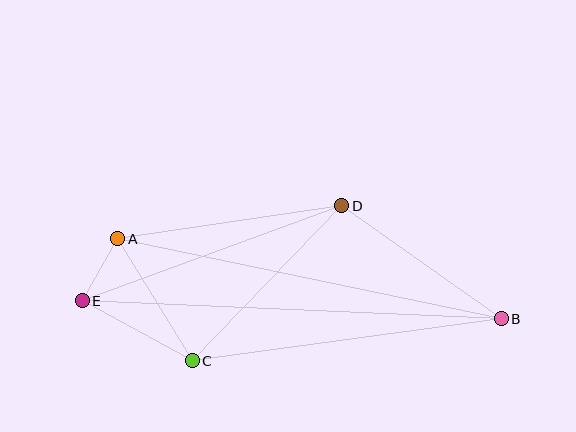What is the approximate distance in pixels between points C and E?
The distance between C and E is approximately 125 pixels.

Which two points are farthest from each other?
Points B and E are farthest from each other.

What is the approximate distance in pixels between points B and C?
The distance between B and C is approximately 312 pixels.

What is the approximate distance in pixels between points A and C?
The distance between A and C is approximately 143 pixels.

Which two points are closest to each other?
Points A and E are closest to each other.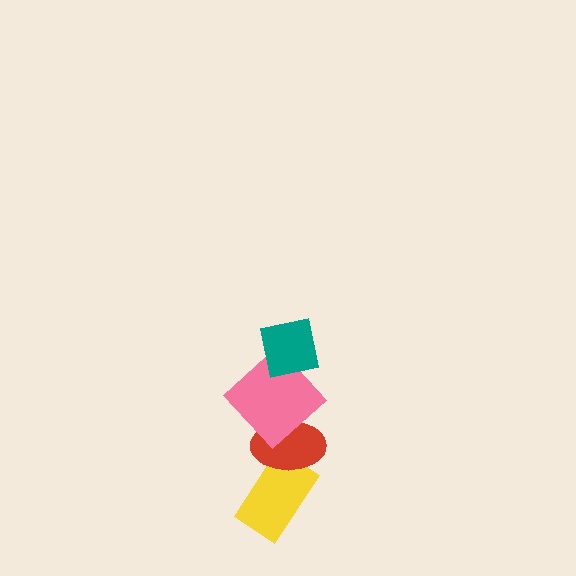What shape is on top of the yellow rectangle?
The red ellipse is on top of the yellow rectangle.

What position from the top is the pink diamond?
The pink diamond is 2nd from the top.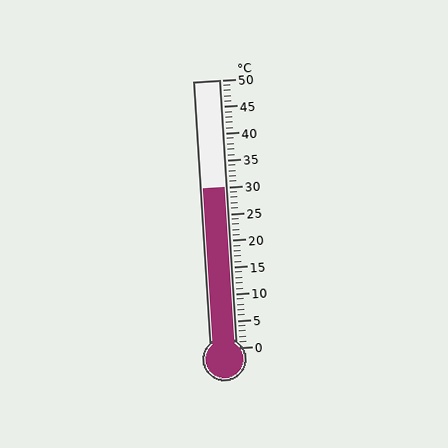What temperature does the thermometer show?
The thermometer shows approximately 30°C.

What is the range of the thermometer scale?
The thermometer scale ranges from 0°C to 50°C.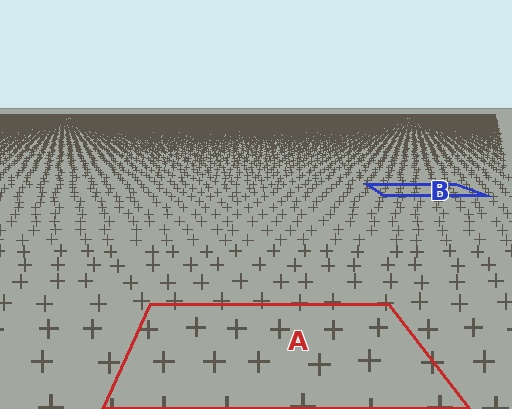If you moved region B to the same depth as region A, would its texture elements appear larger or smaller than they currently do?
They would appear larger. At a closer depth, the same texture elements are projected at a bigger on-screen size.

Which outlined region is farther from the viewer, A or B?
Region B is farther from the viewer — the texture elements inside it appear smaller and more densely packed.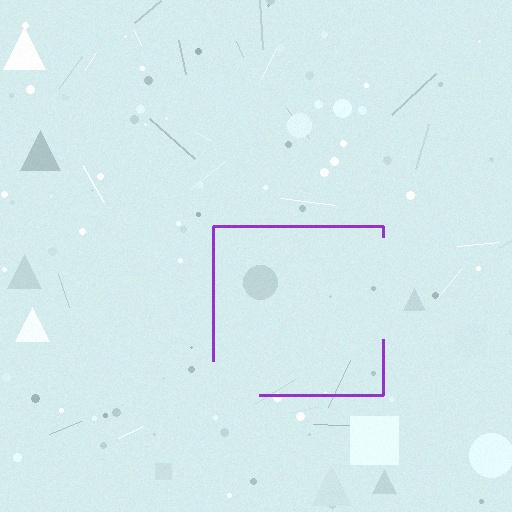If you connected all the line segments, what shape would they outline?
They would outline a square.